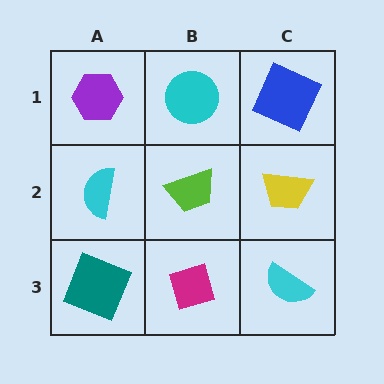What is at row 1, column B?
A cyan circle.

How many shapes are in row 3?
3 shapes.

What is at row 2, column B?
A lime trapezoid.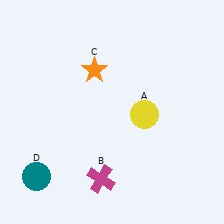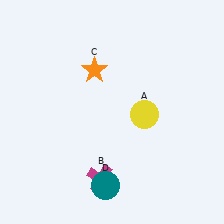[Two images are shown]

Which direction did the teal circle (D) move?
The teal circle (D) moved right.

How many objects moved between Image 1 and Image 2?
1 object moved between the two images.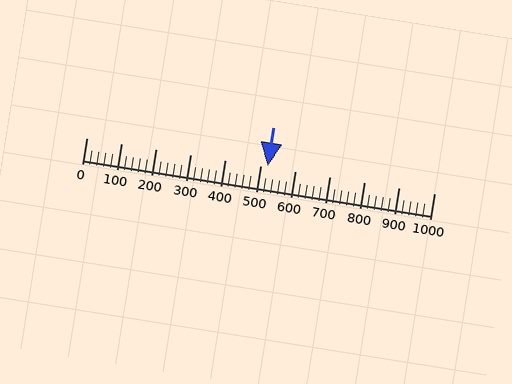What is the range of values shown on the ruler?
The ruler shows values from 0 to 1000.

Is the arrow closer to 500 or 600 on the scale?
The arrow is closer to 500.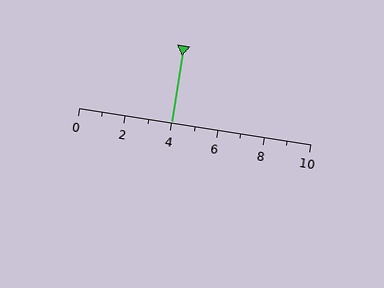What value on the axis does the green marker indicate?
The marker indicates approximately 4.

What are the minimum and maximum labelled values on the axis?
The axis runs from 0 to 10.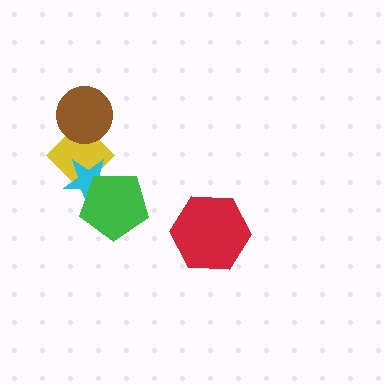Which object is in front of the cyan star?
The green pentagon is in front of the cyan star.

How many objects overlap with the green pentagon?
2 objects overlap with the green pentagon.